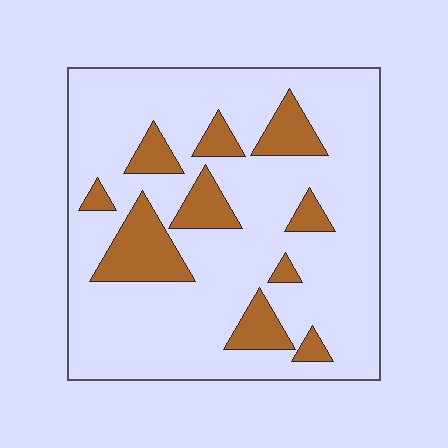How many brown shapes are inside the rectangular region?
10.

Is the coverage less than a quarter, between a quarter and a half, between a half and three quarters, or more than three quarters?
Less than a quarter.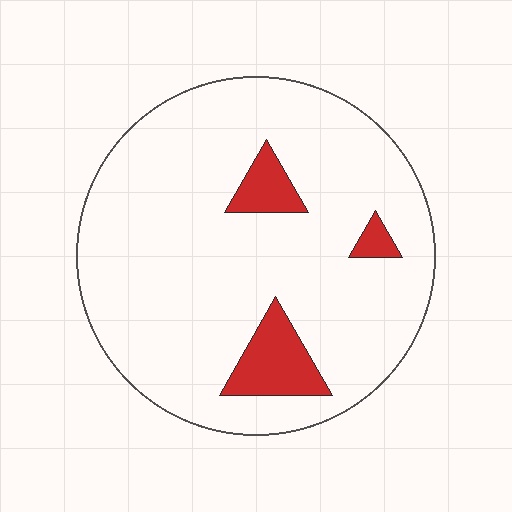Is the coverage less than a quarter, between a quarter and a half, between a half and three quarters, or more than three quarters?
Less than a quarter.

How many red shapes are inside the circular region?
3.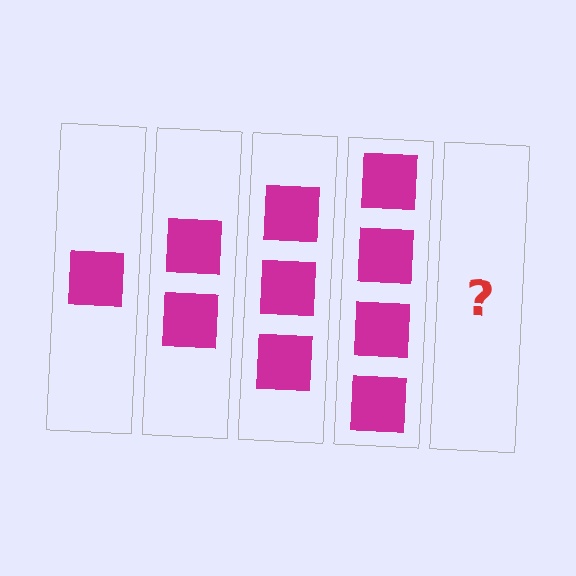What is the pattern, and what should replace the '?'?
The pattern is that each step adds one more square. The '?' should be 5 squares.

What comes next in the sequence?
The next element should be 5 squares.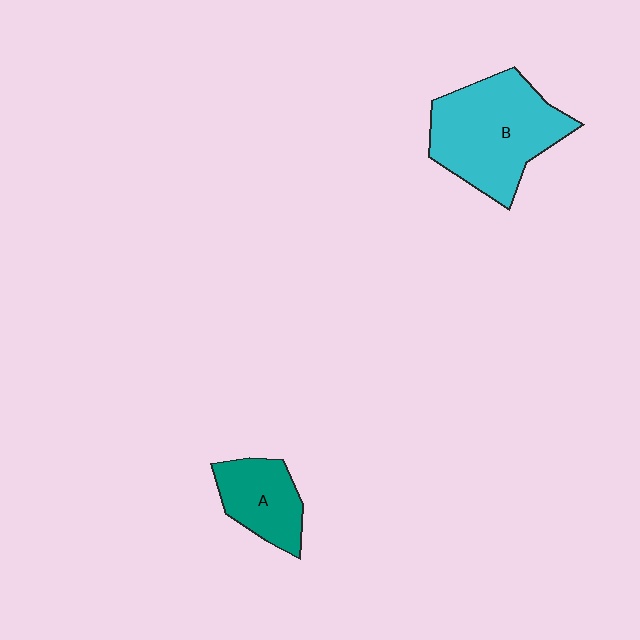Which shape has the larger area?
Shape B (cyan).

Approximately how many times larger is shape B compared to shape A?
Approximately 2.0 times.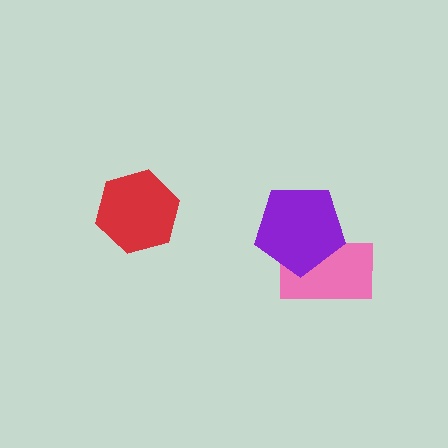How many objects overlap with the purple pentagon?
1 object overlaps with the purple pentagon.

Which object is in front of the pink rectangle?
The purple pentagon is in front of the pink rectangle.